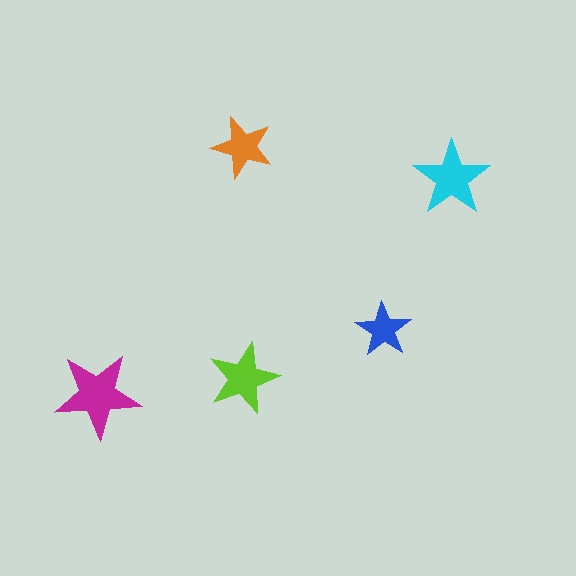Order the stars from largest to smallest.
the magenta one, the cyan one, the lime one, the orange one, the blue one.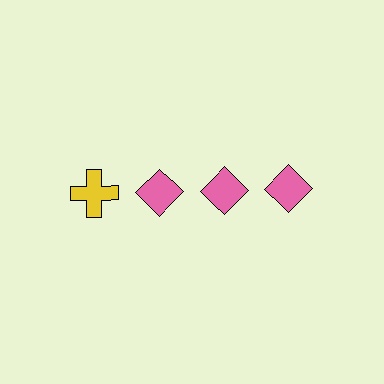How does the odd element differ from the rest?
It differs in both color (yellow instead of pink) and shape (cross instead of diamond).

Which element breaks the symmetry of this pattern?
The yellow cross in the top row, leftmost column breaks the symmetry. All other shapes are pink diamonds.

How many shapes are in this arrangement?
There are 4 shapes arranged in a grid pattern.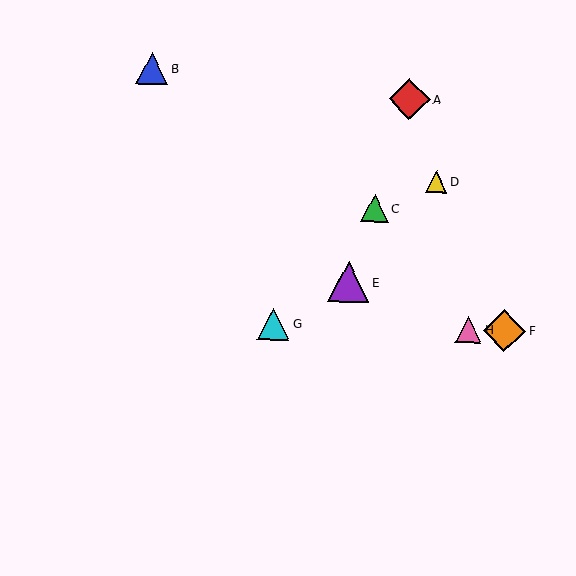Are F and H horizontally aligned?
Yes, both are at y≈331.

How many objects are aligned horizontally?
3 objects (F, G, H) are aligned horizontally.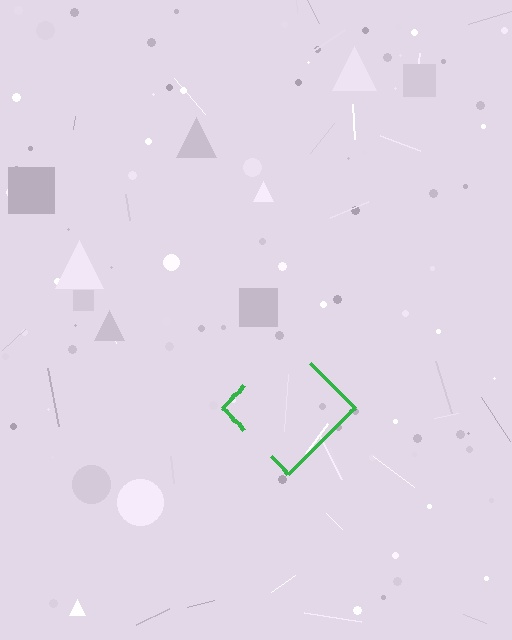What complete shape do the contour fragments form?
The contour fragments form a diamond.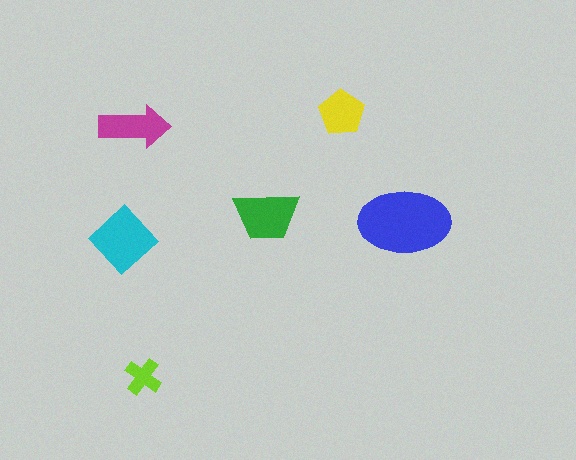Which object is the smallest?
The lime cross.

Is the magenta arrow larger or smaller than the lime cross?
Larger.